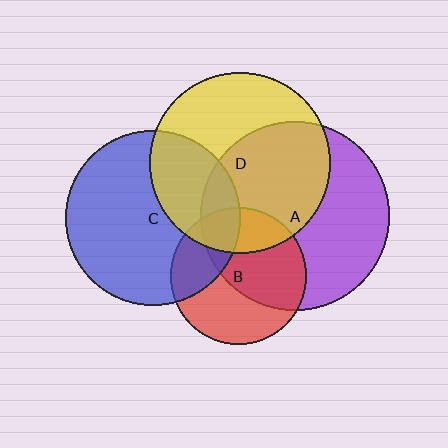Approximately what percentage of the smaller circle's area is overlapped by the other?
Approximately 30%.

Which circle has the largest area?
Circle A (purple).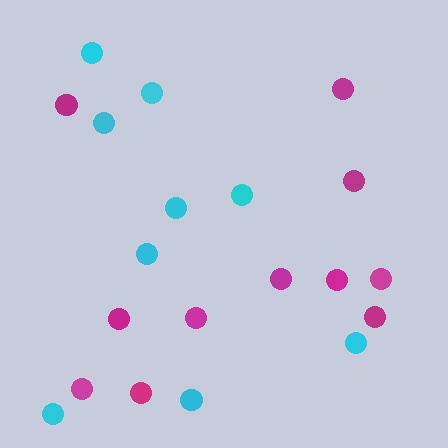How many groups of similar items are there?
There are 2 groups: one group of cyan circles (9) and one group of magenta circles (11).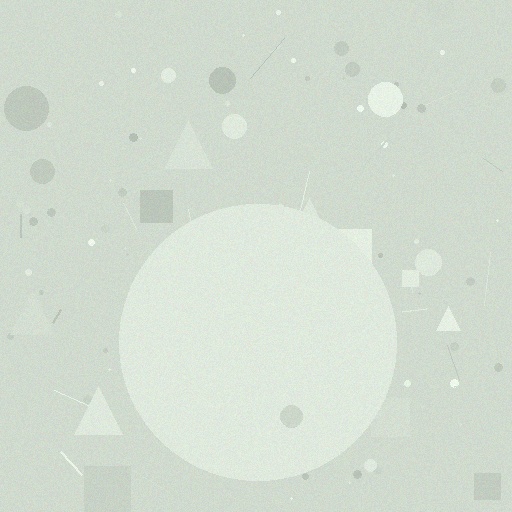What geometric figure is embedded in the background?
A circle is embedded in the background.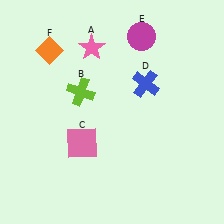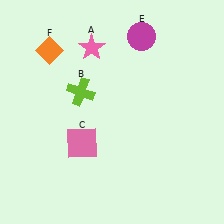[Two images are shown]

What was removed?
The blue cross (D) was removed in Image 2.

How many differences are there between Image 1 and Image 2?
There is 1 difference between the two images.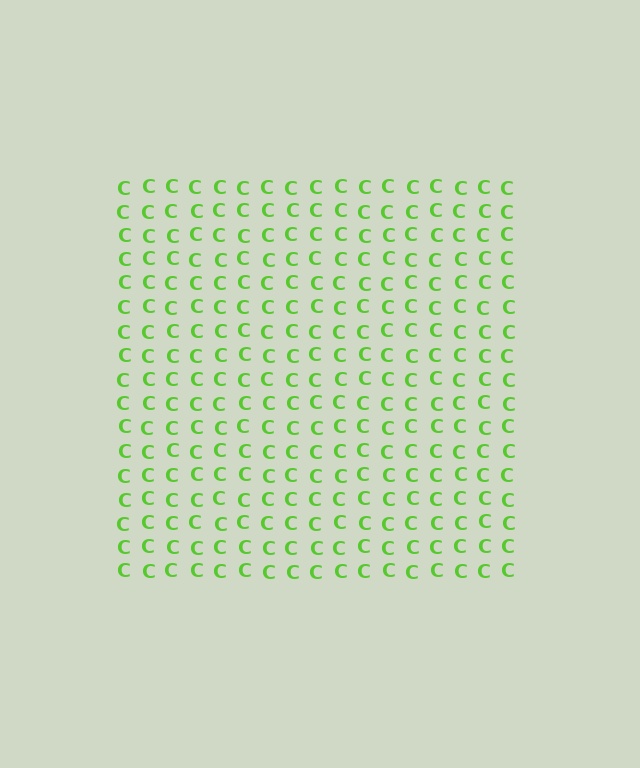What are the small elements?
The small elements are letter C's.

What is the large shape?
The large shape is a square.